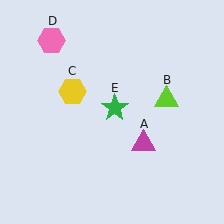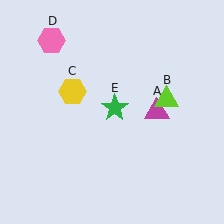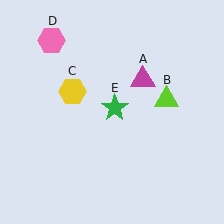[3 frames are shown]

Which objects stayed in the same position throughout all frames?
Lime triangle (object B) and yellow hexagon (object C) and pink hexagon (object D) and green star (object E) remained stationary.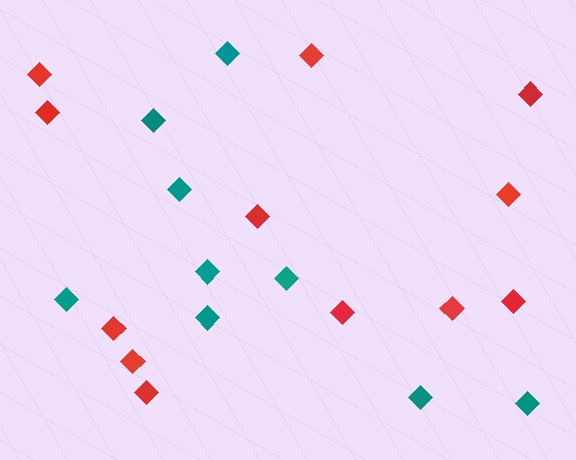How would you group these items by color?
There are 2 groups: one group of red diamonds (12) and one group of teal diamonds (9).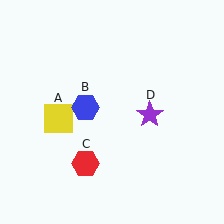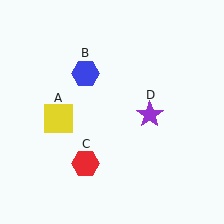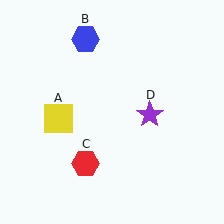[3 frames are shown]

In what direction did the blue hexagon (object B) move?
The blue hexagon (object B) moved up.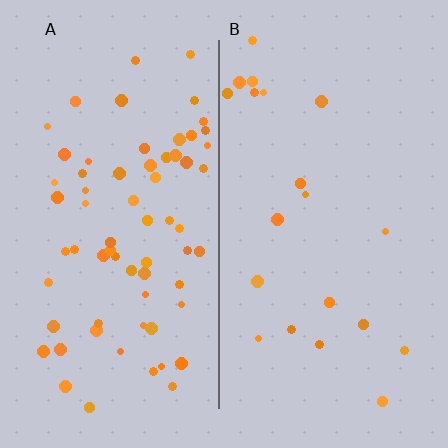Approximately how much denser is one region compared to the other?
Approximately 3.3× — region A over region B.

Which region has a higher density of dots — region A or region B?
A (the left).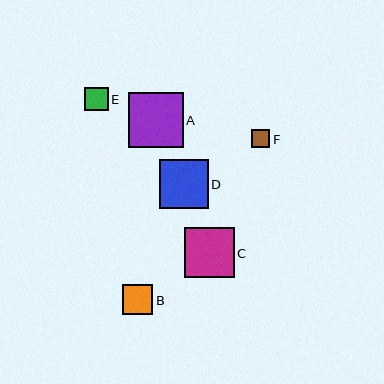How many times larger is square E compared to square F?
Square E is approximately 1.3 times the size of square F.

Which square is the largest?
Square A is the largest with a size of approximately 55 pixels.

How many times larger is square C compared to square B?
Square C is approximately 1.7 times the size of square B.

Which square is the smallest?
Square F is the smallest with a size of approximately 18 pixels.